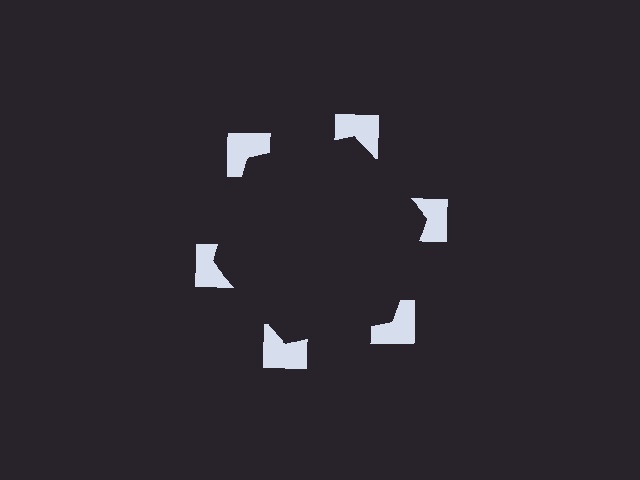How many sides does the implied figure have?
6 sides.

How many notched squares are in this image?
There are 6 — one at each vertex of the illusory hexagon.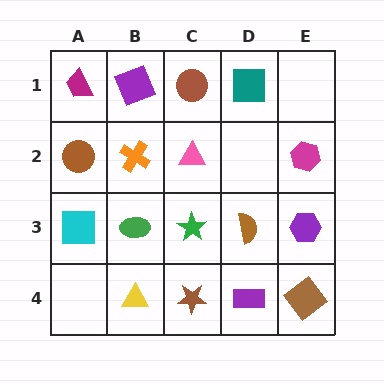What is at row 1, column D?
A teal square.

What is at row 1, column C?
A brown circle.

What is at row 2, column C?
A pink triangle.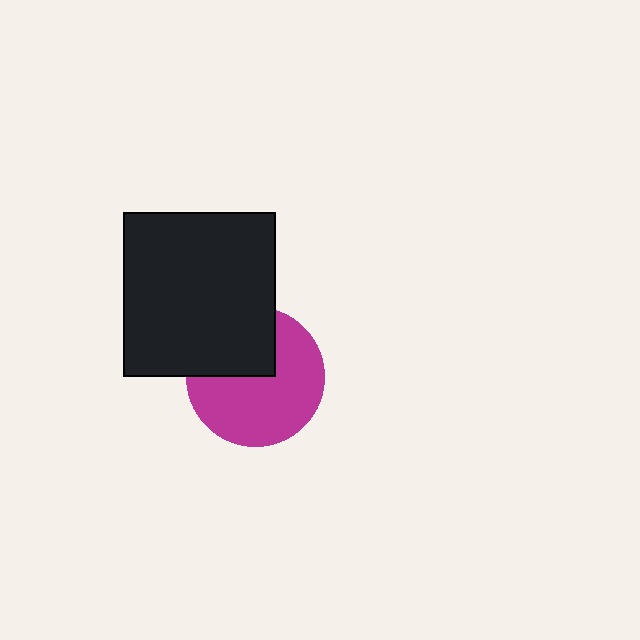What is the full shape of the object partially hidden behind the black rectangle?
The partially hidden object is a magenta circle.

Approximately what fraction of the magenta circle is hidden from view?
Roughly 34% of the magenta circle is hidden behind the black rectangle.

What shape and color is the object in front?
The object in front is a black rectangle.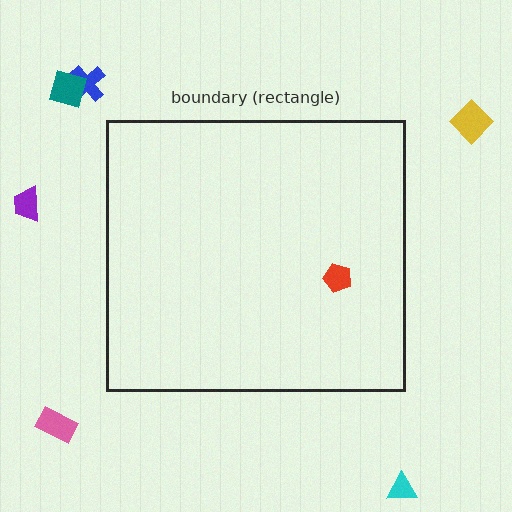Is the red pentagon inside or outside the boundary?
Inside.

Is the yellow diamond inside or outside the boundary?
Outside.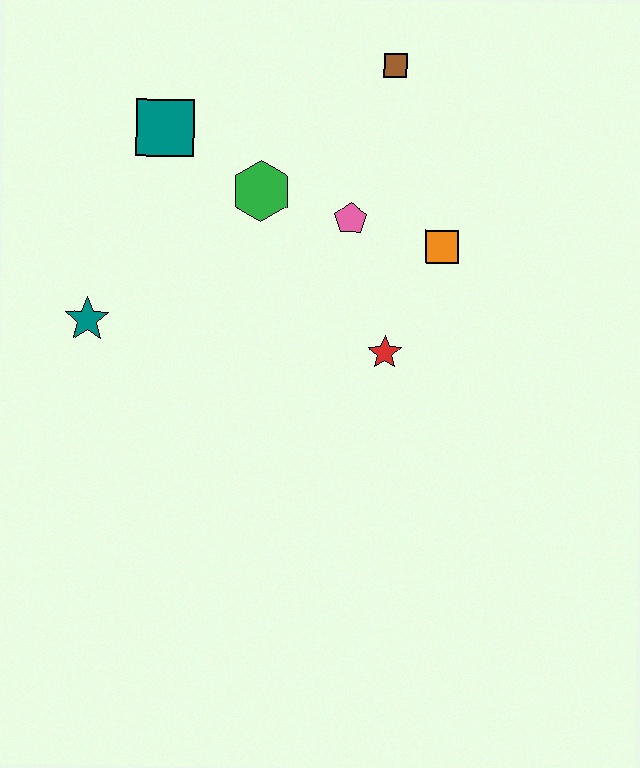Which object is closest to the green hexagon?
The pink pentagon is closest to the green hexagon.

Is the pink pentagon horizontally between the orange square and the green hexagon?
Yes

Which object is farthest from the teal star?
The brown square is farthest from the teal star.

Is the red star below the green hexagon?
Yes